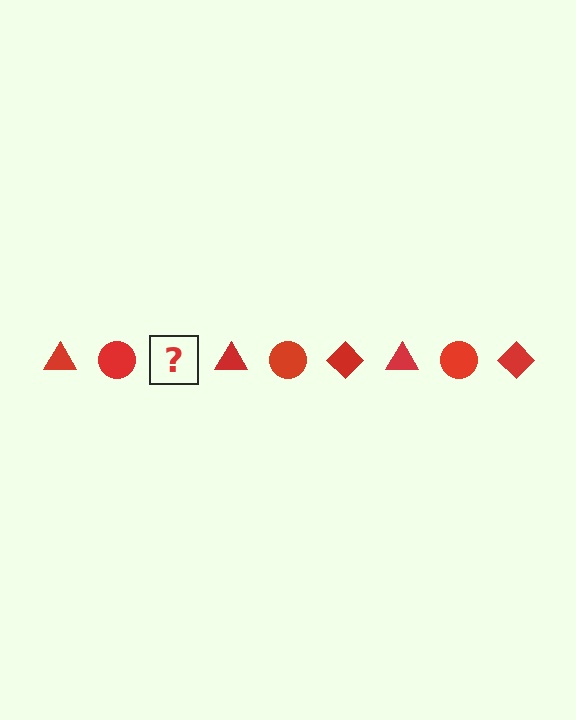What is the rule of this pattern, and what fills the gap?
The rule is that the pattern cycles through triangle, circle, diamond shapes in red. The gap should be filled with a red diamond.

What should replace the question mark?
The question mark should be replaced with a red diamond.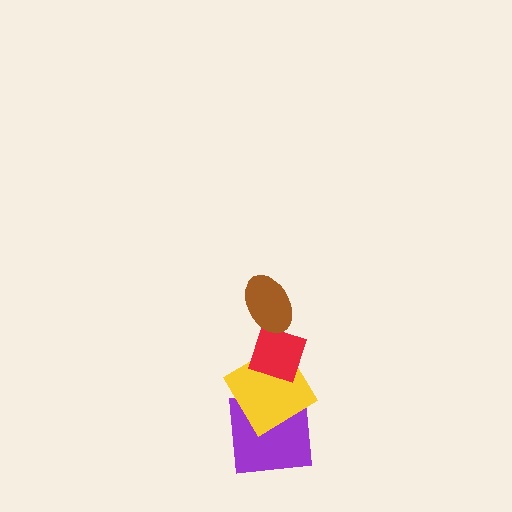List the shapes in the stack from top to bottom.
From top to bottom: the brown ellipse, the red diamond, the yellow diamond, the purple square.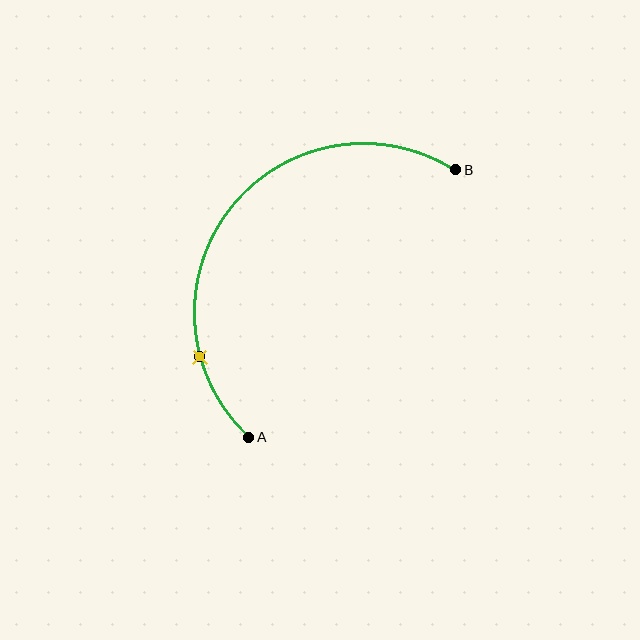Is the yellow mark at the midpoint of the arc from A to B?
No. The yellow mark lies on the arc but is closer to endpoint A. The arc midpoint would be at the point on the curve equidistant along the arc from both A and B.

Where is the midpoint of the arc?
The arc midpoint is the point on the curve farthest from the straight line joining A and B. It sits above and to the left of that line.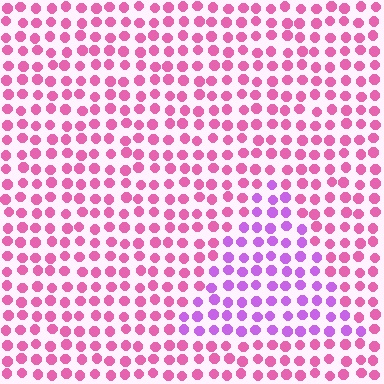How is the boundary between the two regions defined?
The boundary is defined purely by a slight shift in hue (about 39 degrees). Spacing, size, and orientation are identical on both sides.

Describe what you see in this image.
The image is filled with small pink elements in a uniform arrangement. A triangle-shaped region is visible where the elements are tinted to a slightly different hue, forming a subtle color boundary.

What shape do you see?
I see a triangle.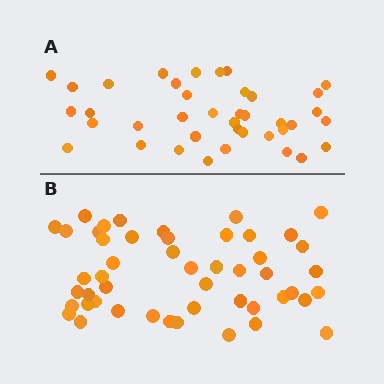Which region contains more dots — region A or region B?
Region B (the bottom region) has more dots.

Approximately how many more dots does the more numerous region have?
Region B has roughly 10 or so more dots than region A.